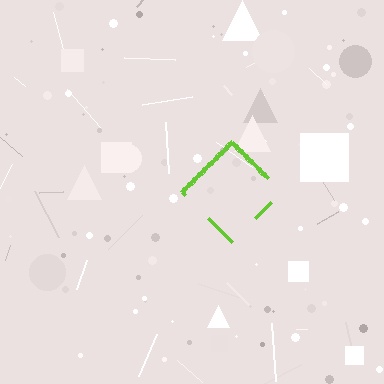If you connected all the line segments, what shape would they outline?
They would outline a diamond.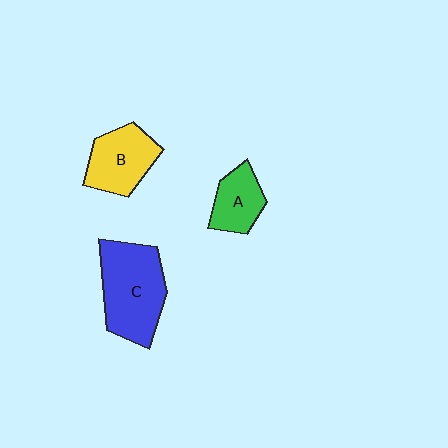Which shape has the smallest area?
Shape A (green).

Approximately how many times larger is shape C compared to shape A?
Approximately 2.0 times.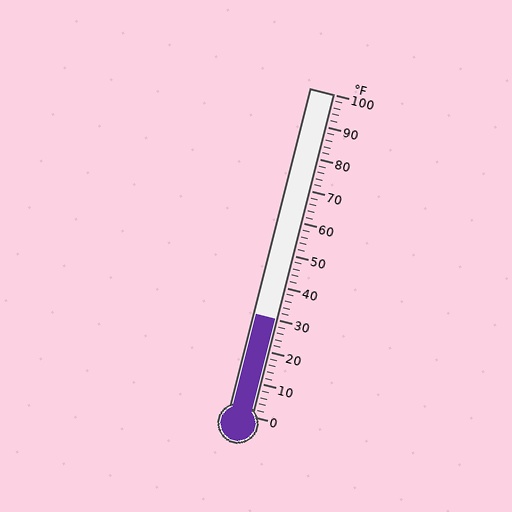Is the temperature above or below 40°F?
The temperature is below 40°F.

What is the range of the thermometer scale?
The thermometer scale ranges from 0°F to 100°F.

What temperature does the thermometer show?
The thermometer shows approximately 30°F.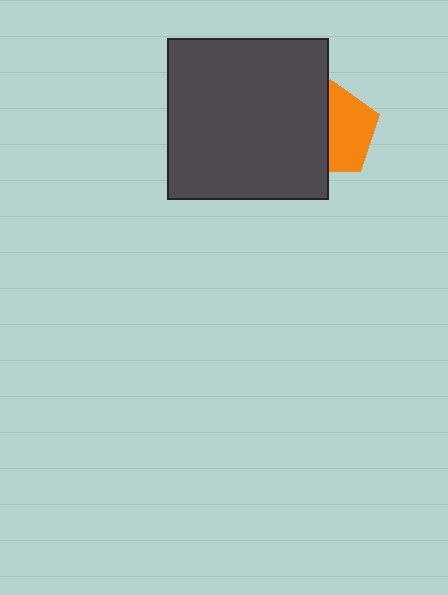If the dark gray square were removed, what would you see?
You would see the complete orange pentagon.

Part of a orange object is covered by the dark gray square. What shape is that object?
It is a pentagon.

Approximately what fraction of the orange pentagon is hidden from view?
Roughly 48% of the orange pentagon is hidden behind the dark gray square.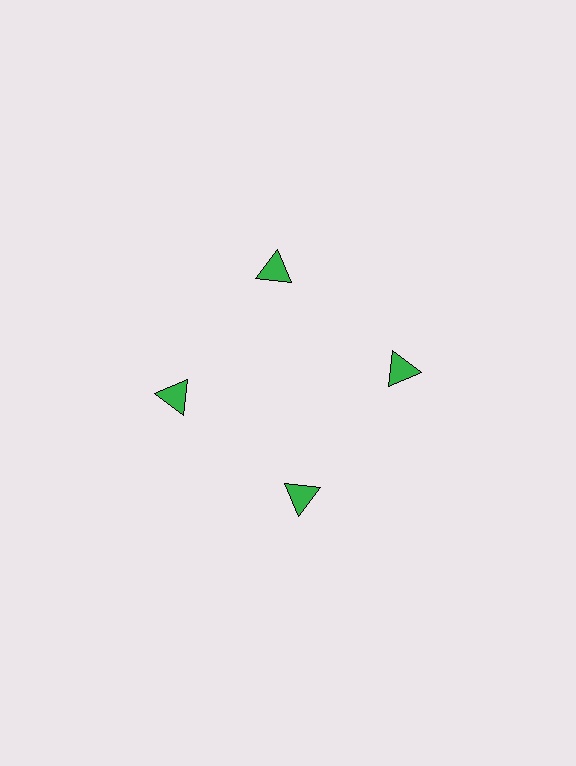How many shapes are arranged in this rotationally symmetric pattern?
There are 4 shapes, arranged in 4 groups of 1.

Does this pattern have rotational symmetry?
Yes, this pattern has 4-fold rotational symmetry. It looks the same after rotating 90 degrees around the center.